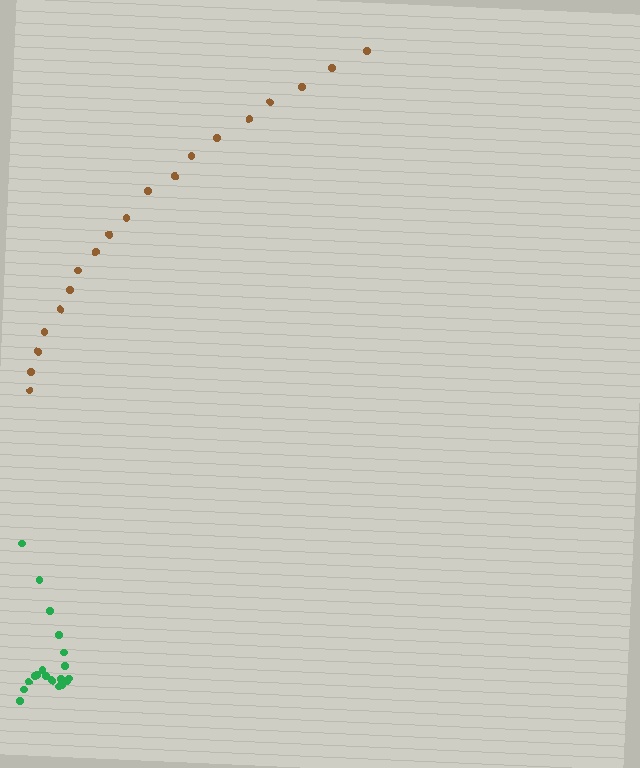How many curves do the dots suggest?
There are 2 distinct paths.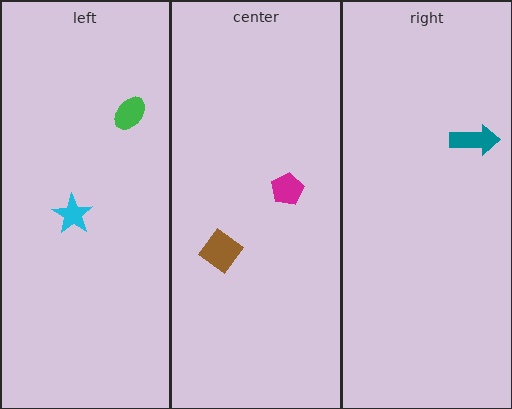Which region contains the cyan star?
The left region.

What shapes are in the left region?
The green ellipse, the cyan star.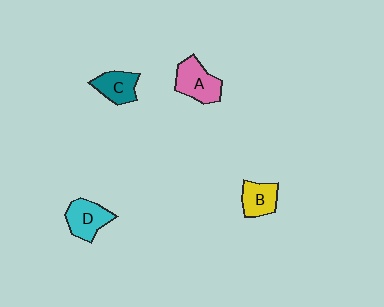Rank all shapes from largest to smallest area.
From largest to smallest: A (pink), D (cyan), C (teal), B (yellow).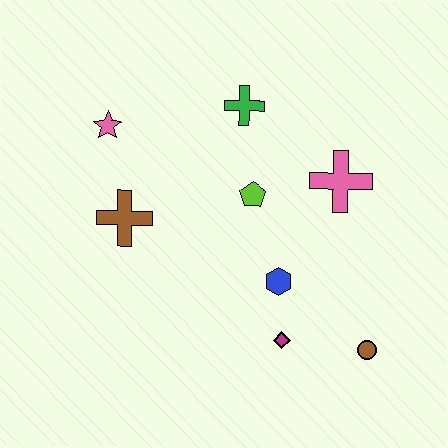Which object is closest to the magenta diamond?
The blue hexagon is closest to the magenta diamond.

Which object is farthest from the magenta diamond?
The pink star is farthest from the magenta diamond.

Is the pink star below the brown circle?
No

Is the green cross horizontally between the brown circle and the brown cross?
Yes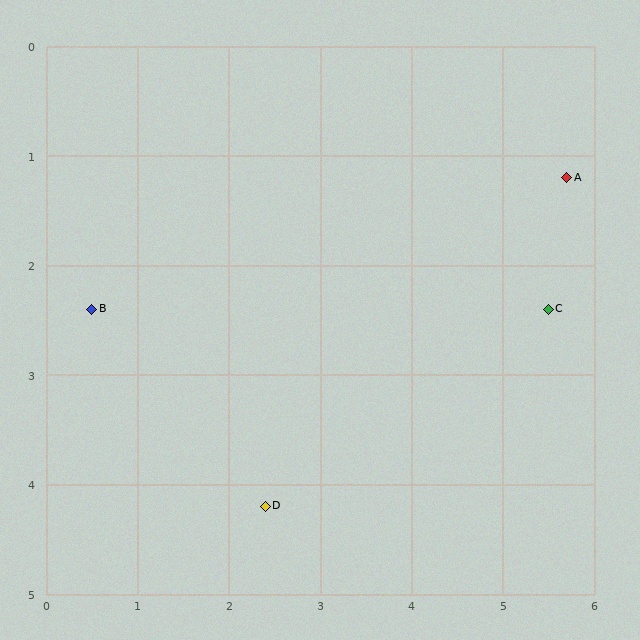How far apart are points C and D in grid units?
Points C and D are about 3.6 grid units apart.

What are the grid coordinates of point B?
Point B is at approximately (0.5, 2.4).